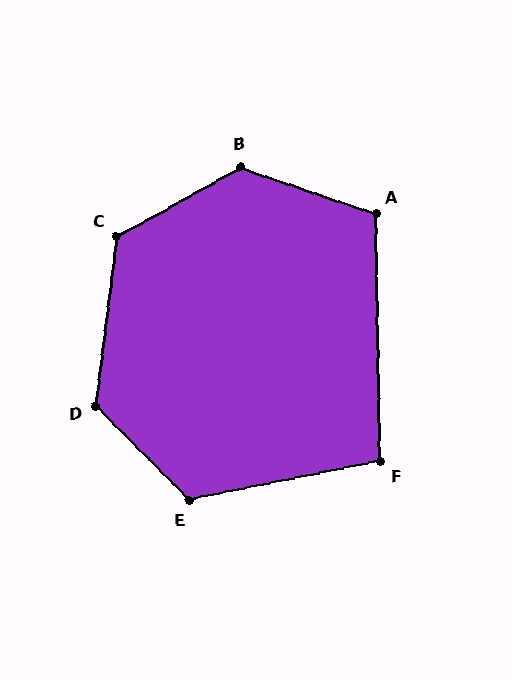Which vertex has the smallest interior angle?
F, at approximately 101 degrees.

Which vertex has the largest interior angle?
B, at approximately 132 degrees.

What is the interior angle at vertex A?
Approximately 110 degrees (obtuse).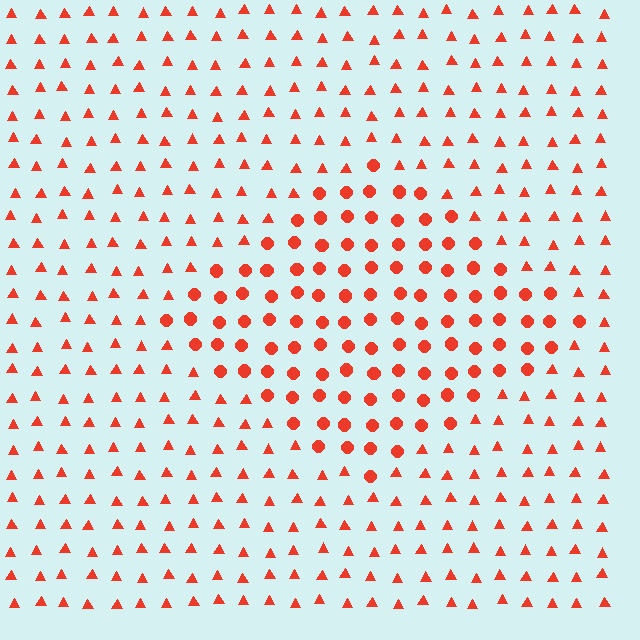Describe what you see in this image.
The image is filled with small red elements arranged in a uniform grid. A diamond-shaped region contains circles, while the surrounding area contains triangles. The boundary is defined purely by the change in element shape.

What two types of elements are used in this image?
The image uses circles inside the diamond region and triangles outside it.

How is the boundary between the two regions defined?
The boundary is defined by a change in element shape: circles inside vs. triangles outside. All elements share the same color and spacing.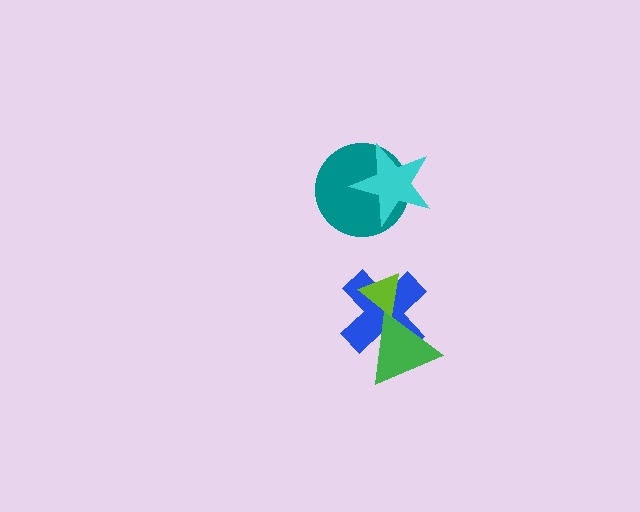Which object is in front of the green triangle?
The lime triangle is in front of the green triangle.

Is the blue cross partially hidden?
Yes, it is partially covered by another shape.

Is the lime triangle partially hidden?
No, no other shape covers it.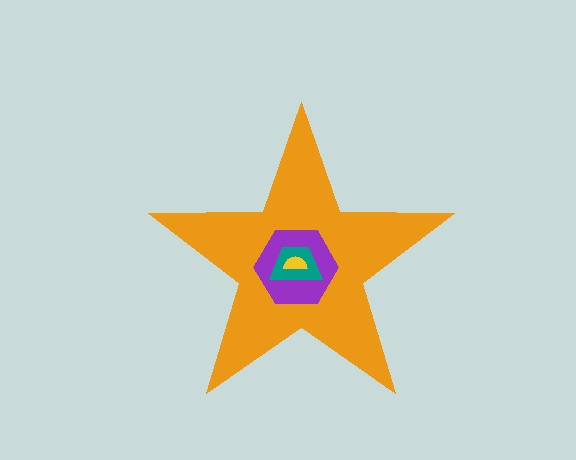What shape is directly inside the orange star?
The purple hexagon.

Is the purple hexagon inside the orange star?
Yes.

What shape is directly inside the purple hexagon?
The teal trapezoid.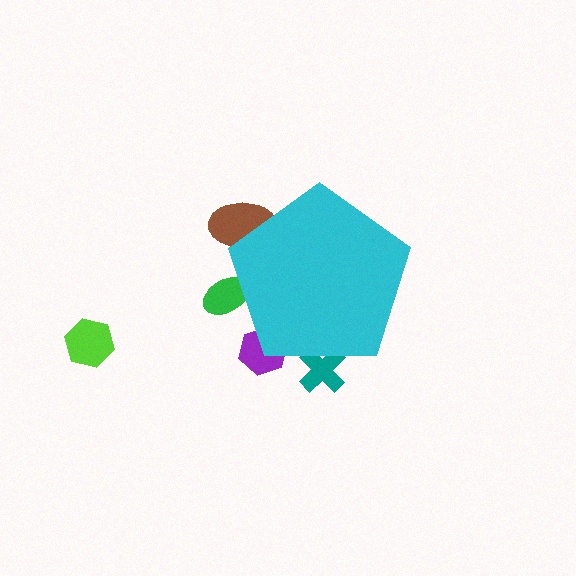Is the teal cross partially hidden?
Yes, the teal cross is partially hidden behind the cyan pentagon.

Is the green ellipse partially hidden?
Yes, the green ellipse is partially hidden behind the cyan pentagon.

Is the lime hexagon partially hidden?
No, the lime hexagon is fully visible.